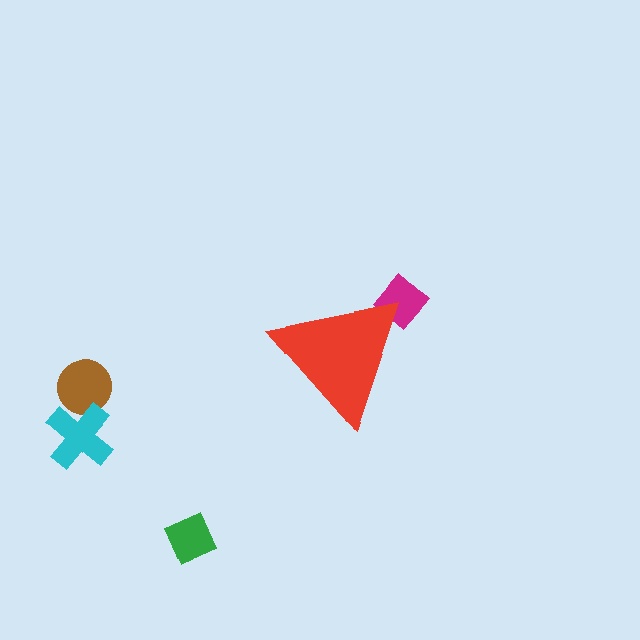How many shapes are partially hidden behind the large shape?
1 shape is partially hidden.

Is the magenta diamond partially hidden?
Yes, the magenta diamond is partially hidden behind the red triangle.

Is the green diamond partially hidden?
No, the green diamond is fully visible.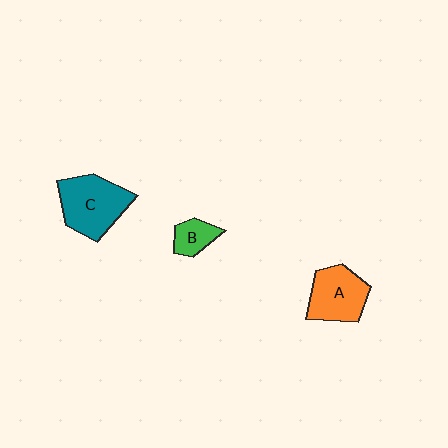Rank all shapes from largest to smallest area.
From largest to smallest: C (teal), A (orange), B (green).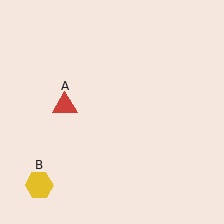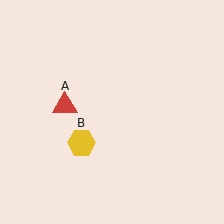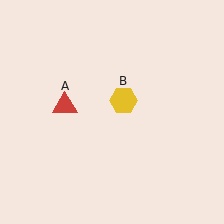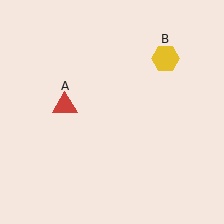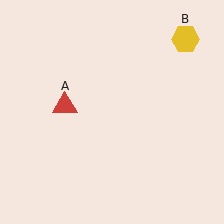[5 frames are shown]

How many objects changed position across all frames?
1 object changed position: yellow hexagon (object B).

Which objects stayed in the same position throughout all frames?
Red triangle (object A) remained stationary.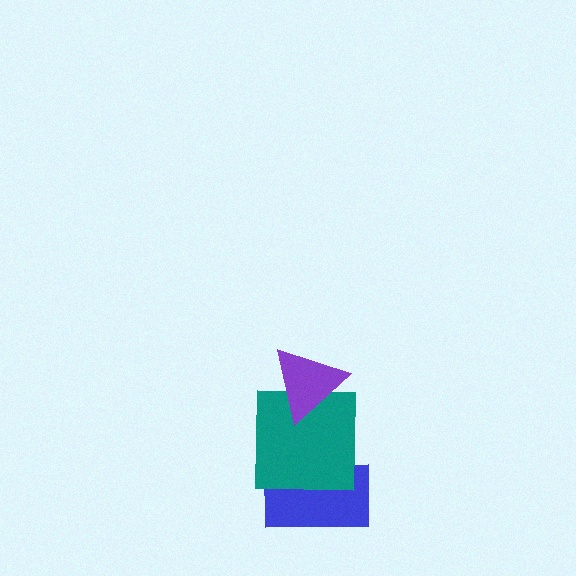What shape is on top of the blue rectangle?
The teal square is on top of the blue rectangle.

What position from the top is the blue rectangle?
The blue rectangle is 3rd from the top.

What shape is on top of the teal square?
The purple triangle is on top of the teal square.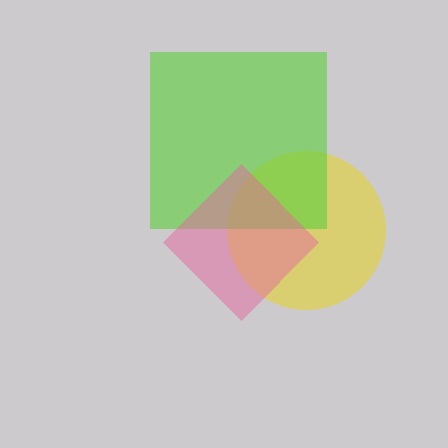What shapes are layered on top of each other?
The layered shapes are: a yellow circle, a lime square, a pink diamond.